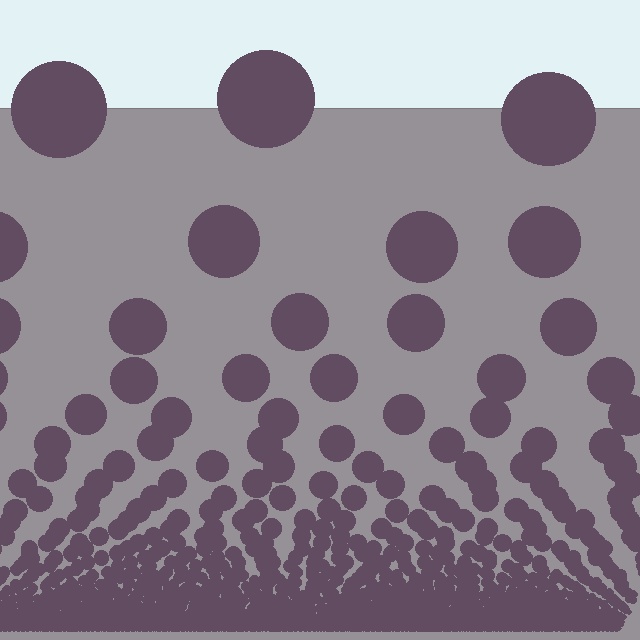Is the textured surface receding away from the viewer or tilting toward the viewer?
The surface appears to tilt toward the viewer. Texture elements get larger and sparser toward the top.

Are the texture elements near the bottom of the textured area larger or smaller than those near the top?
Smaller. The gradient is inverted — elements near the bottom are smaller and denser.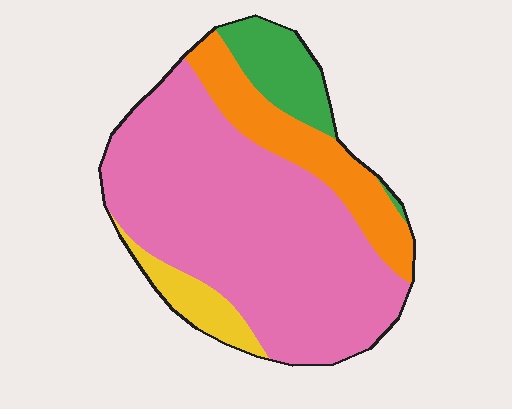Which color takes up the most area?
Pink, at roughly 65%.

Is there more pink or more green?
Pink.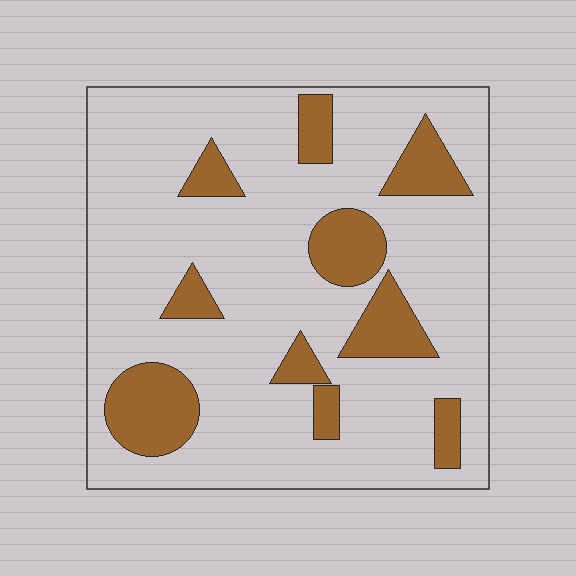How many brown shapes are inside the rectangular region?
10.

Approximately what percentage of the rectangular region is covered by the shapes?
Approximately 20%.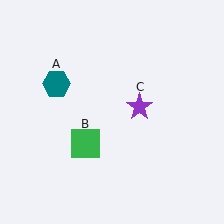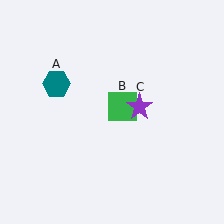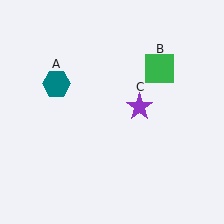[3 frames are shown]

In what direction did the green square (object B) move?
The green square (object B) moved up and to the right.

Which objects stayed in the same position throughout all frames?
Teal hexagon (object A) and purple star (object C) remained stationary.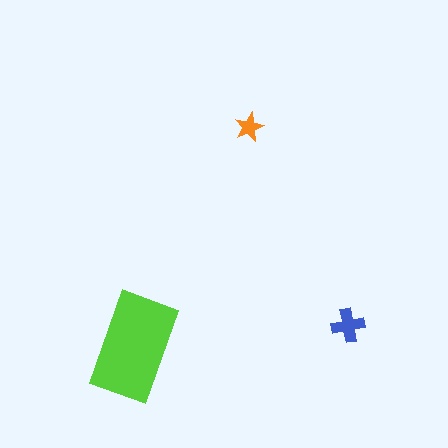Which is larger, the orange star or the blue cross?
The blue cross.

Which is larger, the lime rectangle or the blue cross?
The lime rectangle.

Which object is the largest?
The lime rectangle.